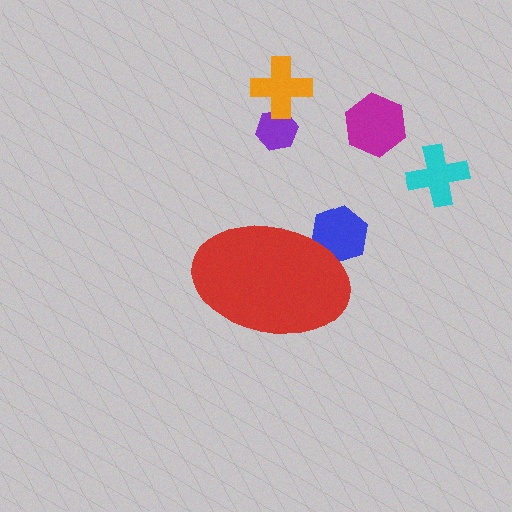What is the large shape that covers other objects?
A red ellipse.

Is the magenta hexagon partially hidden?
No, the magenta hexagon is fully visible.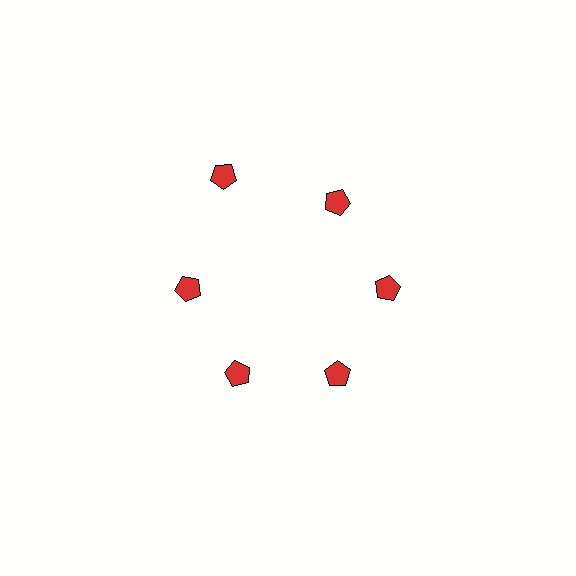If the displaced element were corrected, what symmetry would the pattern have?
It would have 6-fold rotational symmetry — the pattern would map onto itself every 60 degrees.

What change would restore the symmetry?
The symmetry would be restored by moving it inward, back onto the ring so that all 6 pentagons sit at equal angles and equal distance from the center.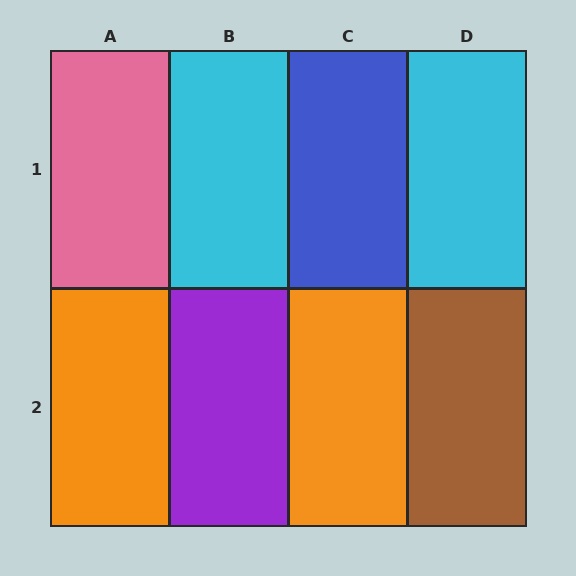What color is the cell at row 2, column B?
Purple.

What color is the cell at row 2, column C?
Orange.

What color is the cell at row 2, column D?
Brown.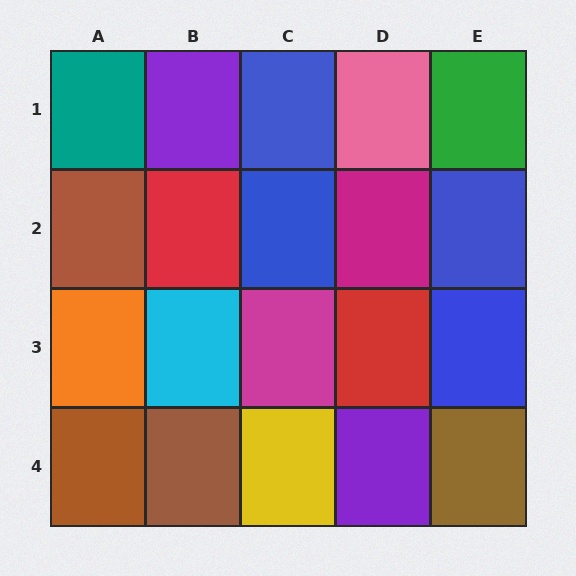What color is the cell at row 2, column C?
Blue.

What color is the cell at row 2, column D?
Magenta.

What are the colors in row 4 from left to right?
Brown, brown, yellow, purple, brown.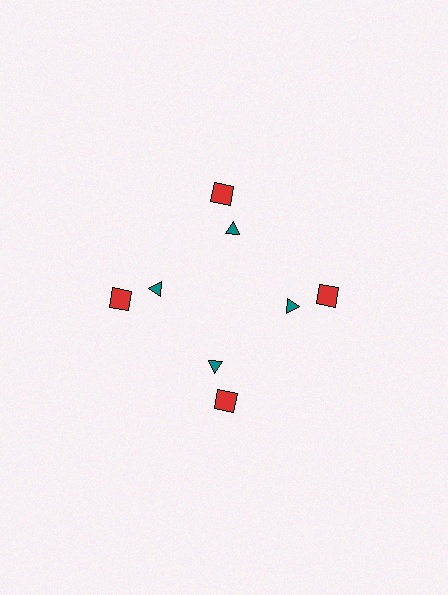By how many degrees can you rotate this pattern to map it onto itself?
The pattern maps onto itself every 90 degrees of rotation.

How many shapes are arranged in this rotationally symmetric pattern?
There are 8 shapes, arranged in 4 groups of 2.